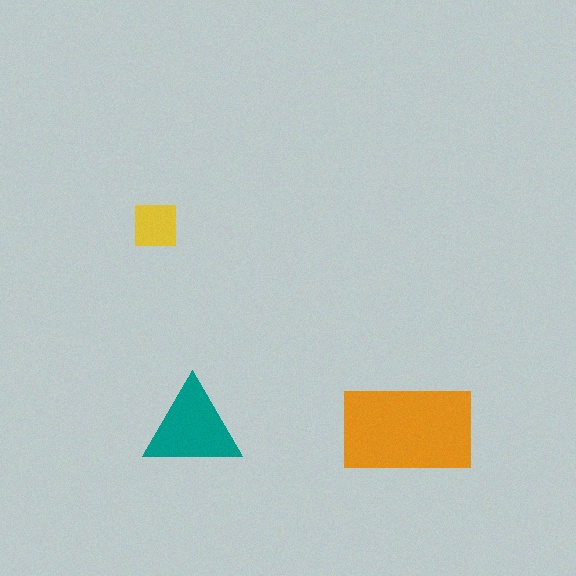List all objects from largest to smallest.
The orange rectangle, the teal triangle, the yellow square.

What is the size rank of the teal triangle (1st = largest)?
2nd.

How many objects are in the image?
There are 3 objects in the image.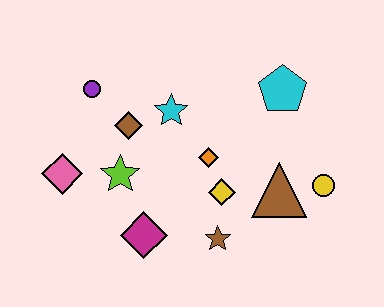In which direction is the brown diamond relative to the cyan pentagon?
The brown diamond is to the left of the cyan pentagon.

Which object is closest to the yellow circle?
The brown triangle is closest to the yellow circle.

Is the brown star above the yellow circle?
No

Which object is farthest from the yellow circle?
The pink diamond is farthest from the yellow circle.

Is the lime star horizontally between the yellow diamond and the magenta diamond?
No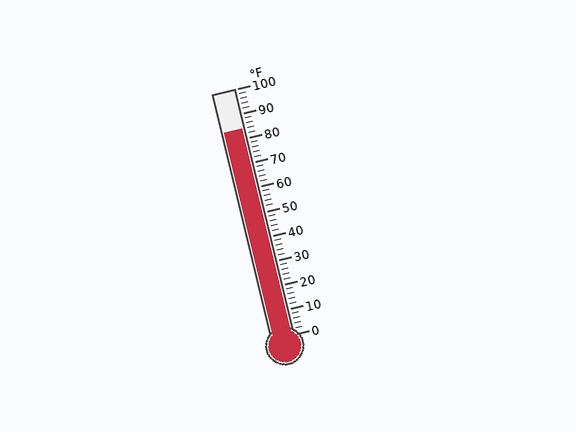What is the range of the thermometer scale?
The thermometer scale ranges from 0°F to 100°F.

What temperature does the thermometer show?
The thermometer shows approximately 84°F.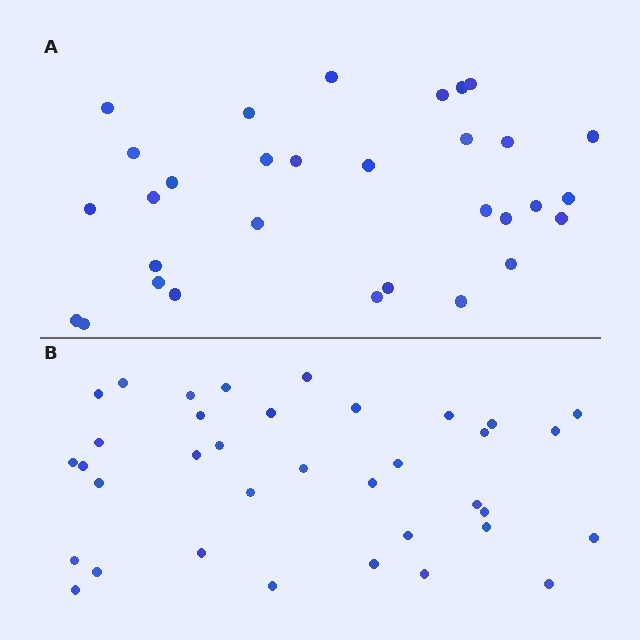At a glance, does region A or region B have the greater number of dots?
Region B (the bottom region) has more dots.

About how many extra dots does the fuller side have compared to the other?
Region B has about 5 more dots than region A.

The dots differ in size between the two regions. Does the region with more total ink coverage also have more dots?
No. Region A has more total ink coverage because its dots are larger, but region B actually contains more individual dots. Total area can be misleading — the number of items is what matters here.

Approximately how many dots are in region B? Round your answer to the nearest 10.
About 40 dots. (The exact count is 36, which rounds to 40.)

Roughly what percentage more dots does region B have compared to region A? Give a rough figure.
About 15% more.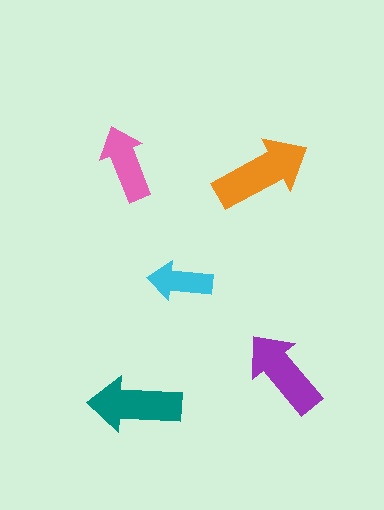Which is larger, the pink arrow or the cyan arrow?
The pink one.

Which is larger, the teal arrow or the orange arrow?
The orange one.